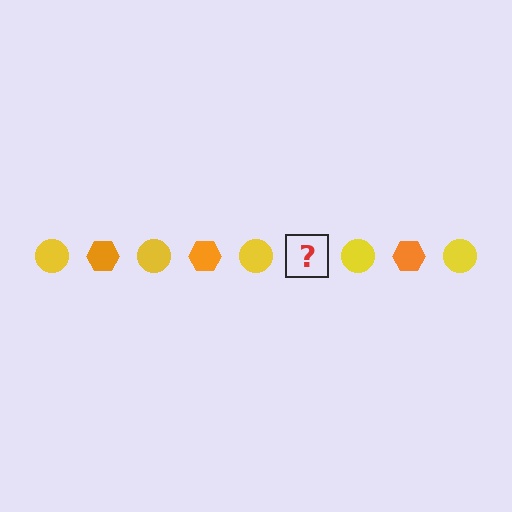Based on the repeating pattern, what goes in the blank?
The blank should be an orange hexagon.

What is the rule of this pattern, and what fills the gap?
The rule is that the pattern alternates between yellow circle and orange hexagon. The gap should be filled with an orange hexagon.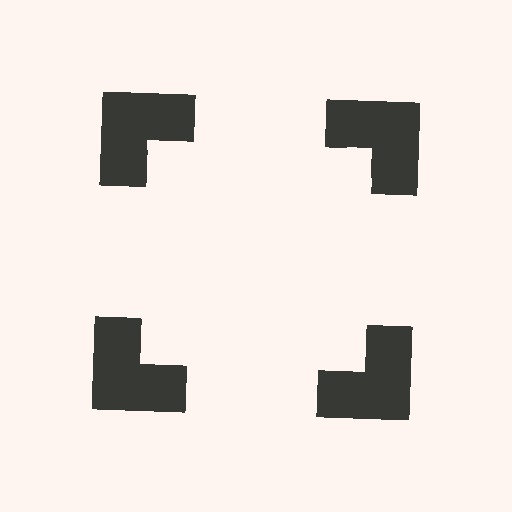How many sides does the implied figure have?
4 sides.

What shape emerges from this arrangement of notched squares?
An illusory square — its edges are inferred from the aligned wedge cuts in the notched squares, not physically drawn.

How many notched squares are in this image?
There are 4 — one at each vertex of the illusory square.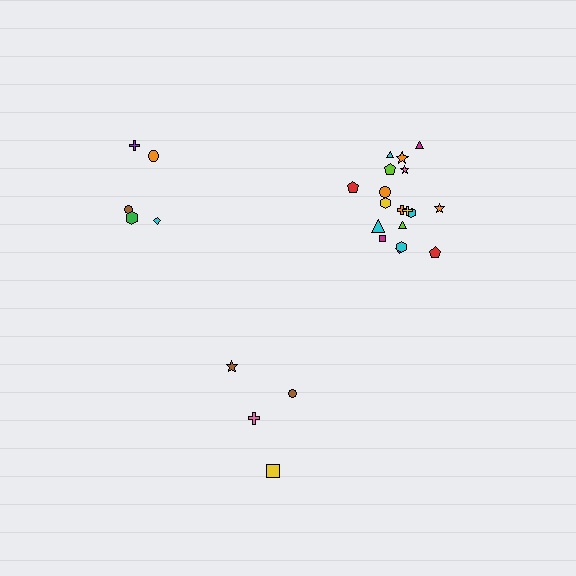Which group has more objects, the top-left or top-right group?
The top-right group.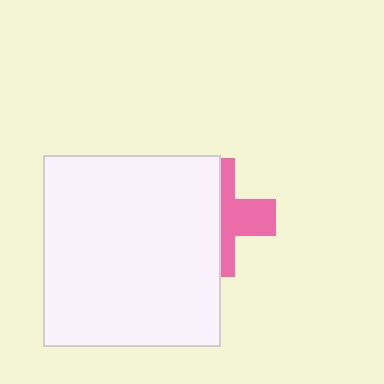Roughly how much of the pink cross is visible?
A small part of it is visible (roughly 43%).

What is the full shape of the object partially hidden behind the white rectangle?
The partially hidden object is a pink cross.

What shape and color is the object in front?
The object in front is a white rectangle.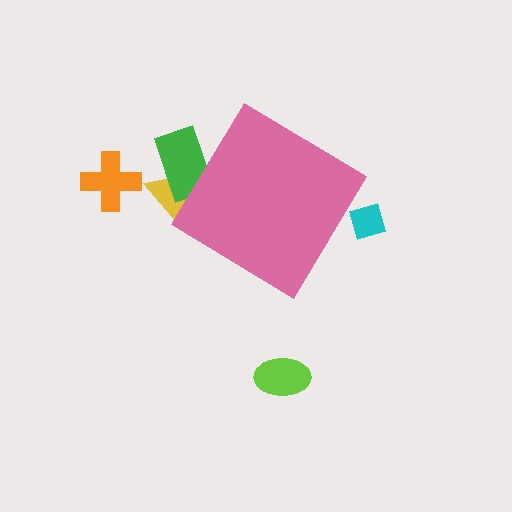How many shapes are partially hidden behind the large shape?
3 shapes are partially hidden.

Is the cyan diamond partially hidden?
Yes, the cyan diamond is partially hidden behind the pink diamond.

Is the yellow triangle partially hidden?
Yes, the yellow triangle is partially hidden behind the pink diamond.